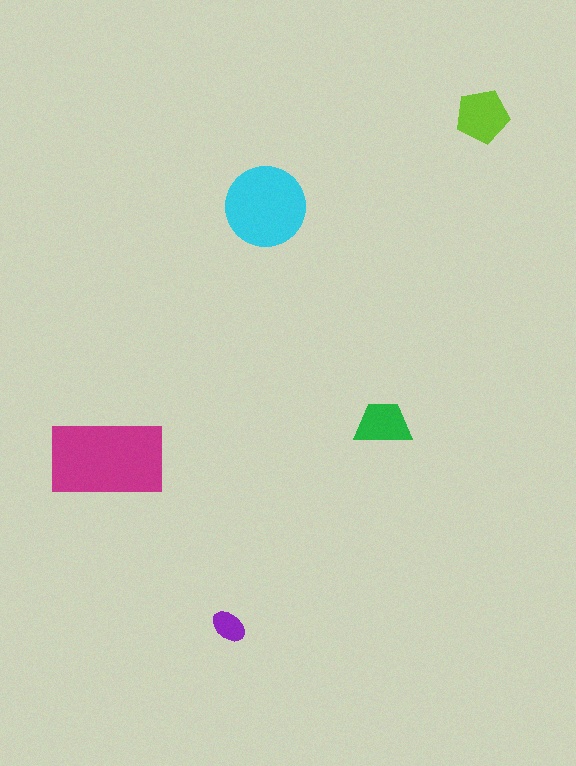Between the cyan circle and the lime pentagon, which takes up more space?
The cyan circle.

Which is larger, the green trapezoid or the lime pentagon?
The lime pentagon.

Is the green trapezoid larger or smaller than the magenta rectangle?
Smaller.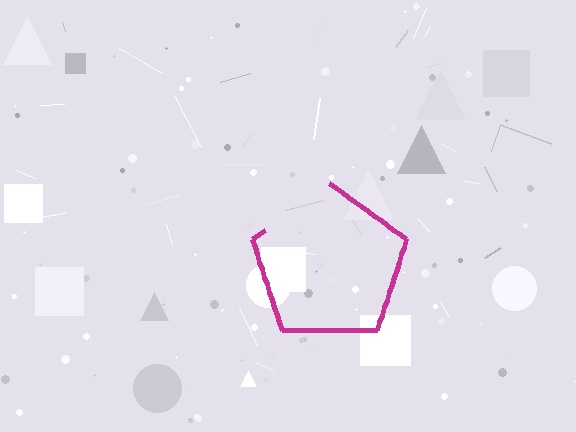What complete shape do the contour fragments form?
The contour fragments form a pentagon.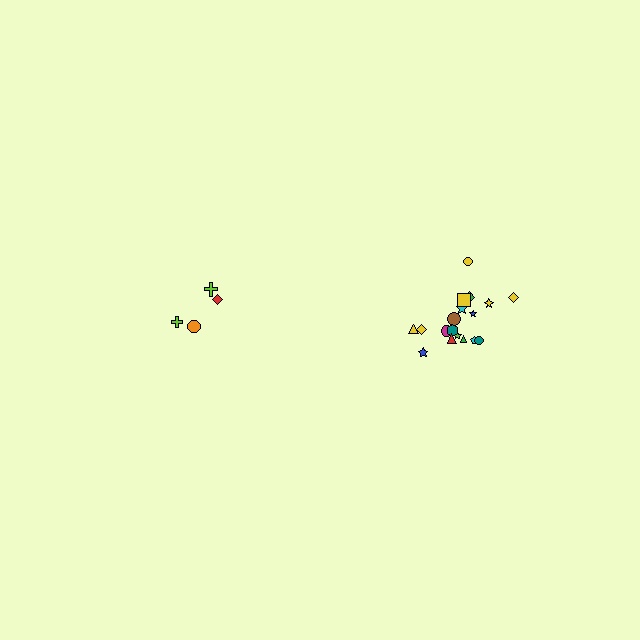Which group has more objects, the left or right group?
The right group.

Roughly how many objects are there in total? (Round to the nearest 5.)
Roughly 20 objects in total.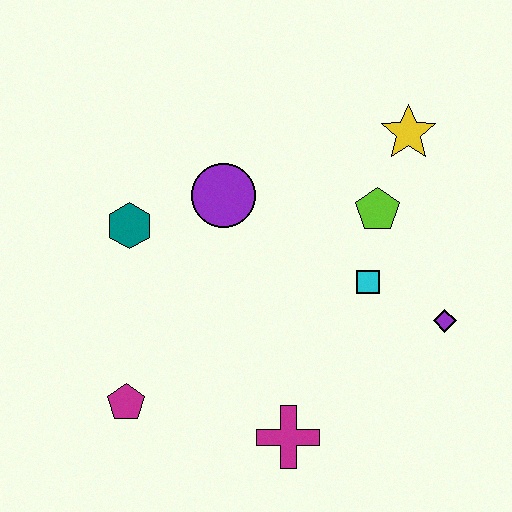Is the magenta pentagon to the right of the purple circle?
No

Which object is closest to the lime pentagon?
The cyan square is closest to the lime pentagon.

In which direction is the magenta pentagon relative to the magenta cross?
The magenta pentagon is to the left of the magenta cross.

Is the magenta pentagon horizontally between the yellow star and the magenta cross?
No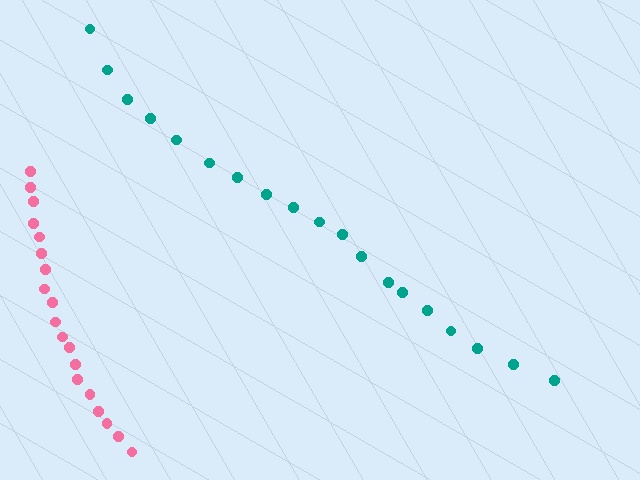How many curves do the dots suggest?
There are 2 distinct paths.